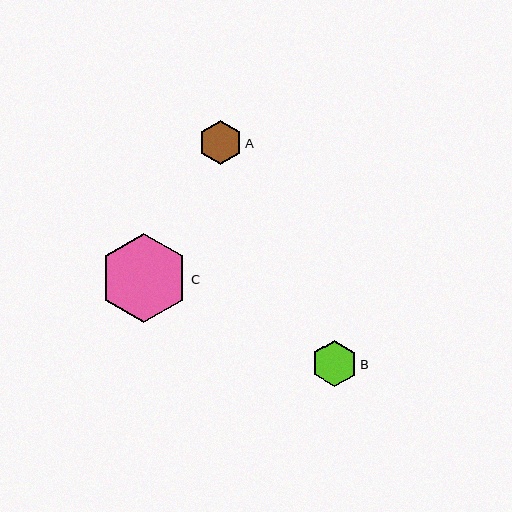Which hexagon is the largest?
Hexagon C is the largest with a size of approximately 88 pixels.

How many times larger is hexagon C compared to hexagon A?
Hexagon C is approximately 2.0 times the size of hexagon A.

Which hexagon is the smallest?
Hexagon A is the smallest with a size of approximately 44 pixels.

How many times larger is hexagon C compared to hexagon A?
Hexagon C is approximately 2.0 times the size of hexagon A.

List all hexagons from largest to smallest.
From largest to smallest: C, B, A.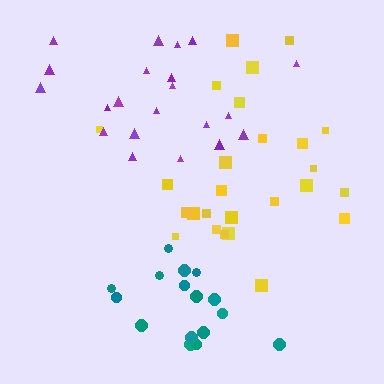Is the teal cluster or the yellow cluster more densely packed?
Teal.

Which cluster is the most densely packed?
Teal.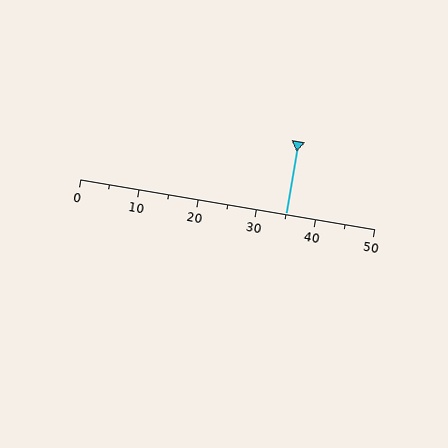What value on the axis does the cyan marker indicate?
The marker indicates approximately 35.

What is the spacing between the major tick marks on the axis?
The major ticks are spaced 10 apart.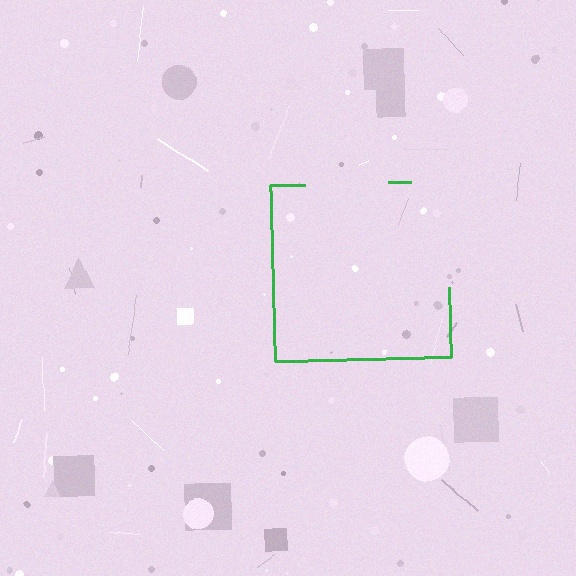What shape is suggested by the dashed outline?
The dashed outline suggests a square.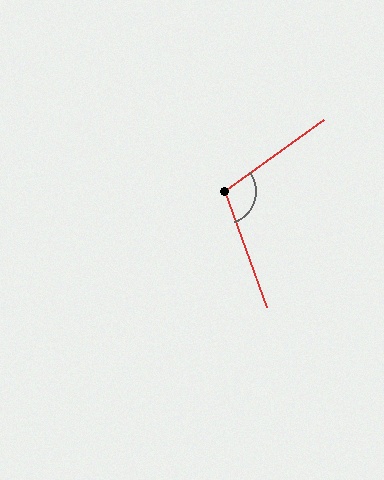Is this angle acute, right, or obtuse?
It is obtuse.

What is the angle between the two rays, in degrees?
Approximately 106 degrees.